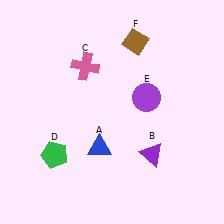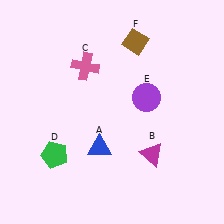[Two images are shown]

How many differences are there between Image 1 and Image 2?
There is 1 difference between the two images.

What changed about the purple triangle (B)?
In Image 1, B is purple. In Image 2, it changed to magenta.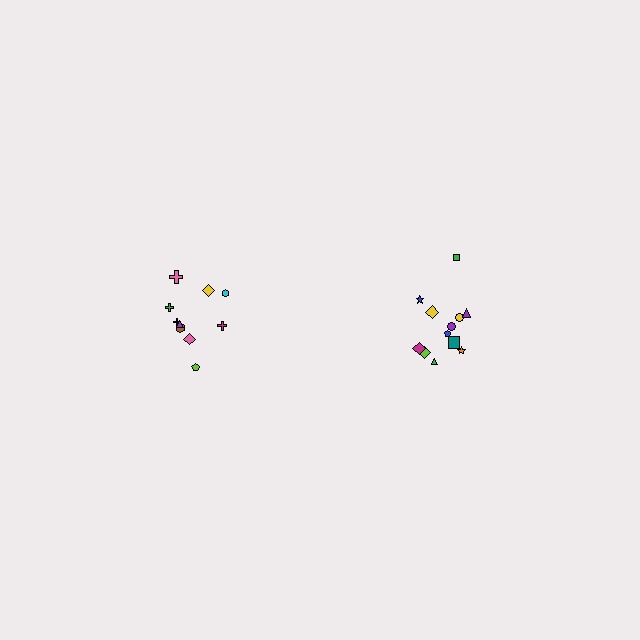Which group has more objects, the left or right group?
The right group.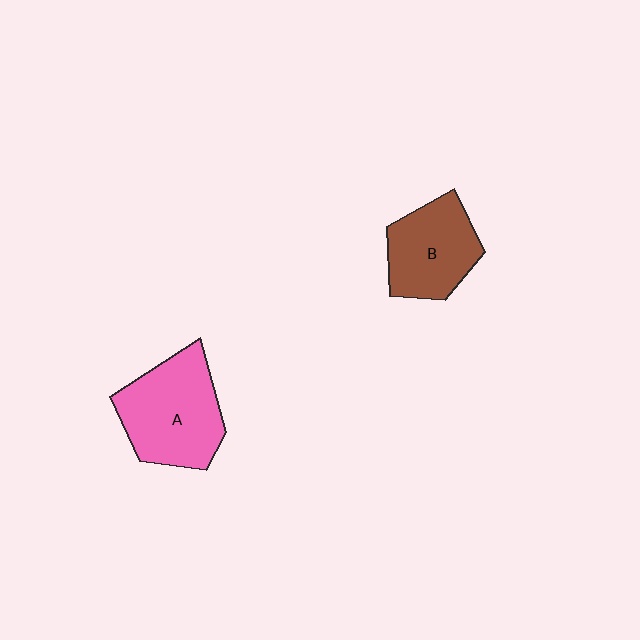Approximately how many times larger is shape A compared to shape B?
Approximately 1.3 times.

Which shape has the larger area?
Shape A (pink).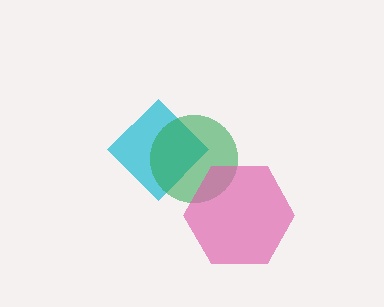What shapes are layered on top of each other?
The layered shapes are: a cyan diamond, a green circle, a pink hexagon.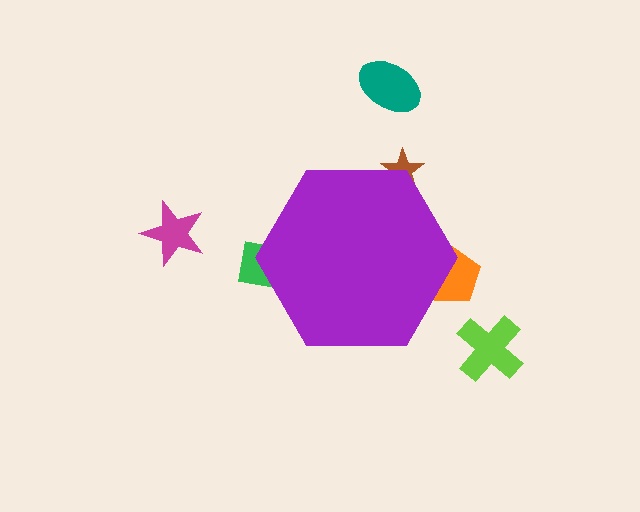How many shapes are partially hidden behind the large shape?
3 shapes are partially hidden.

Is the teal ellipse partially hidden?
No, the teal ellipse is fully visible.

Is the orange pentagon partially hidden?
Yes, the orange pentagon is partially hidden behind the purple hexagon.